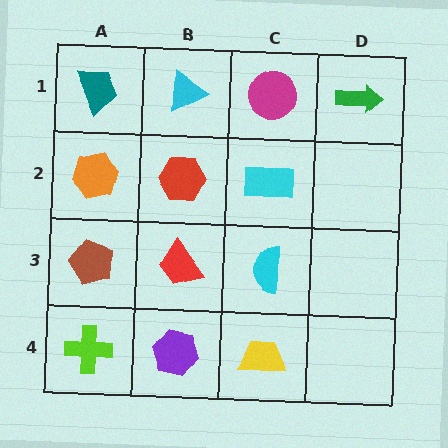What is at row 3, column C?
A cyan semicircle.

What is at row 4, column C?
A yellow trapezoid.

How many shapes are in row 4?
3 shapes.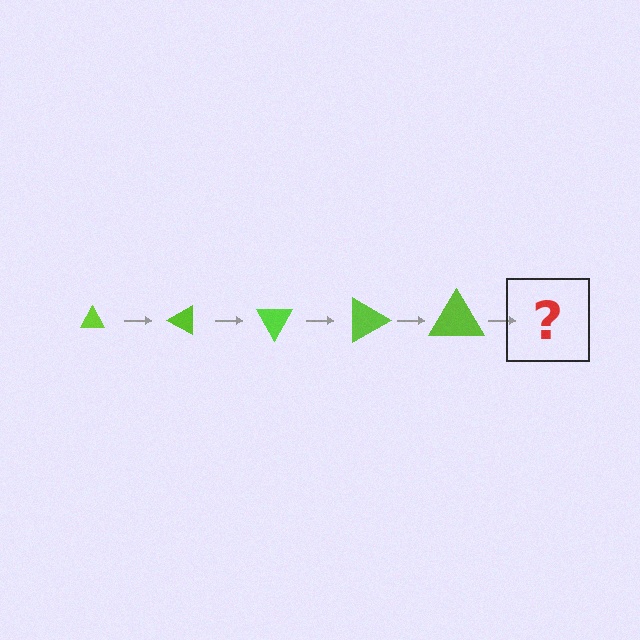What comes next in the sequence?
The next element should be a triangle, larger than the previous one and rotated 150 degrees from the start.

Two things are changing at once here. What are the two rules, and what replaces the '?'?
The two rules are that the triangle grows larger each step and it rotates 30 degrees each step. The '?' should be a triangle, larger than the previous one and rotated 150 degrees from the start.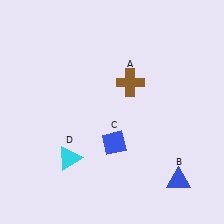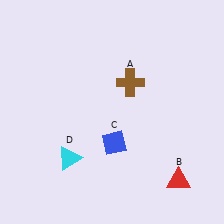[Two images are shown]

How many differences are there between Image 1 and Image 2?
There is 1 difference between the two images.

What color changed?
The triangle (B) changed from blue in Image 1 to red in Image 2.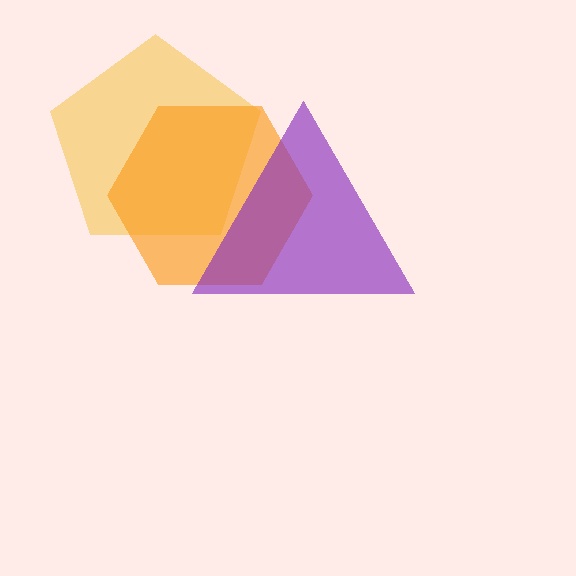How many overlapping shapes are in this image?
There are 3 overlapping shapes in the image.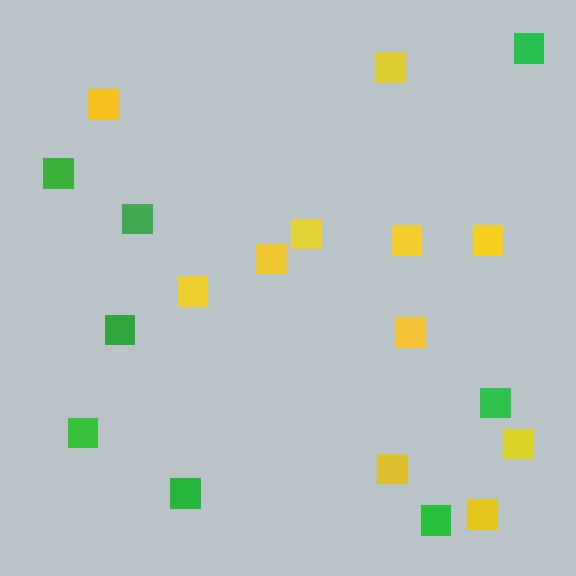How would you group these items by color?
There are 2 groups: one group of yellow squares (11) and one group of green squares (8).